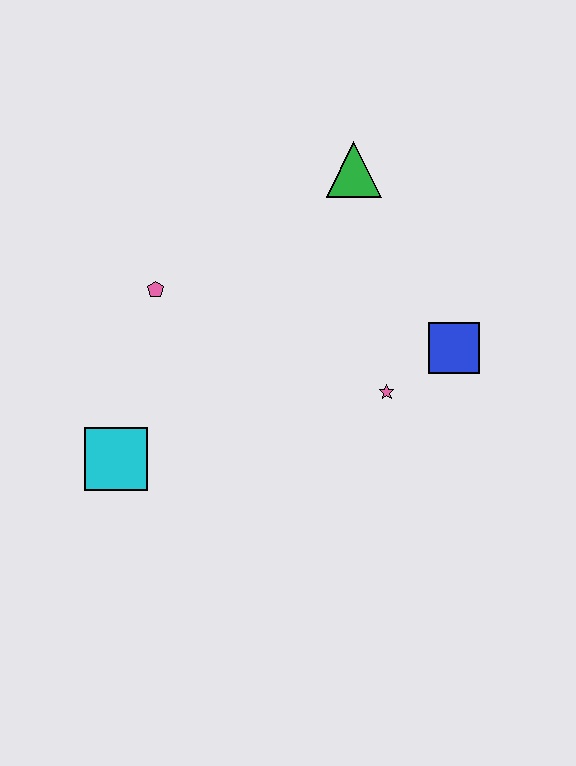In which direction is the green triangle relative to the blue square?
The green triangle is above the blue square.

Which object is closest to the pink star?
The blue square is closest to the pink star.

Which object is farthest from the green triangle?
The cyan square is farthest from the green triangle.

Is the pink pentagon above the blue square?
Yes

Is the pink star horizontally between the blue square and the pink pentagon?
Yes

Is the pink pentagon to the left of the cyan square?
No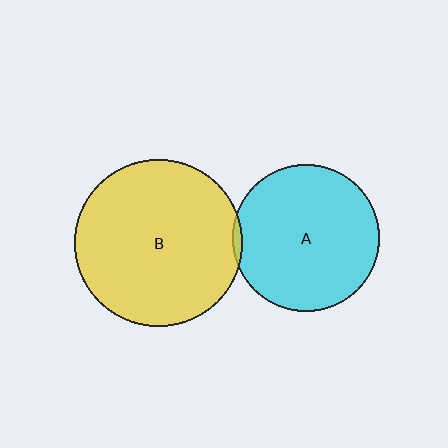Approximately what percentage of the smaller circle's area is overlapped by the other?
Approximately 5%.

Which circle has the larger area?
Circle B (yellow).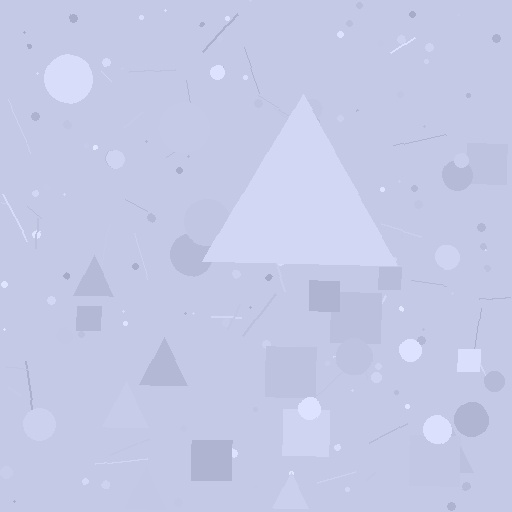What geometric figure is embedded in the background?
A triangle is embedded in the background.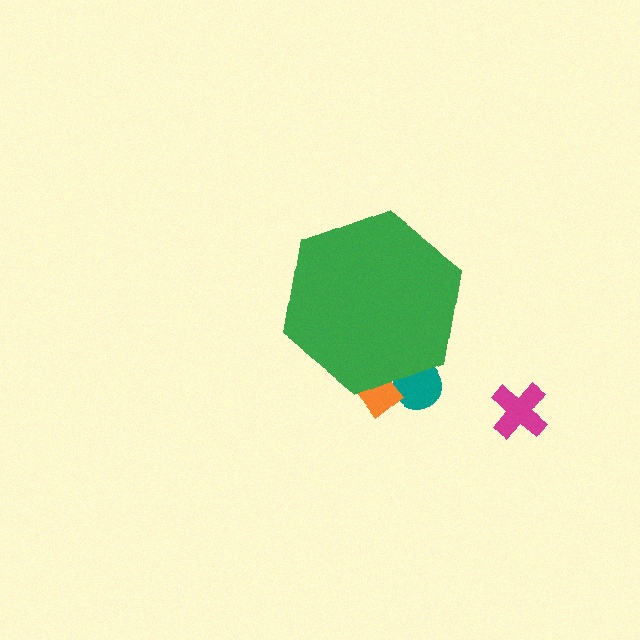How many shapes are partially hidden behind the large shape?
2 shapes are partially hidden.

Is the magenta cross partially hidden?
No, the magenta cross is fully visible.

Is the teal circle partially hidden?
Yes, the teal circle is partially hidden behind the green hexagon.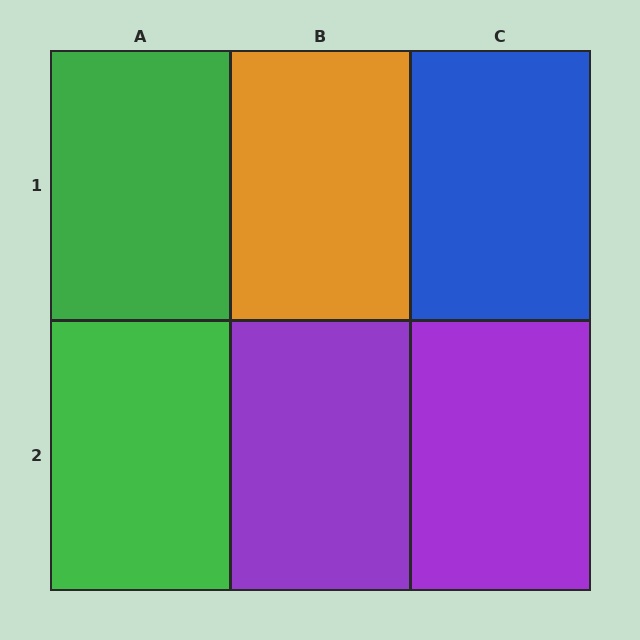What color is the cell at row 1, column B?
Orange.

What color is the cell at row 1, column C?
Blue.